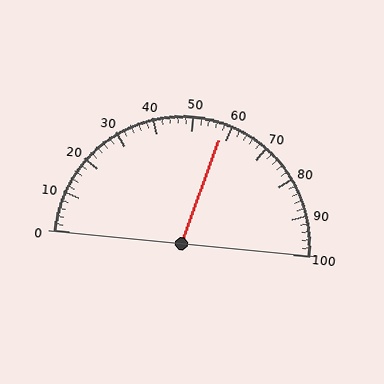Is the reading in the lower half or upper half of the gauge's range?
The reading is in the upper half of the range (0 to 100).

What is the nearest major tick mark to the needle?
The nearest major tick mark is 60.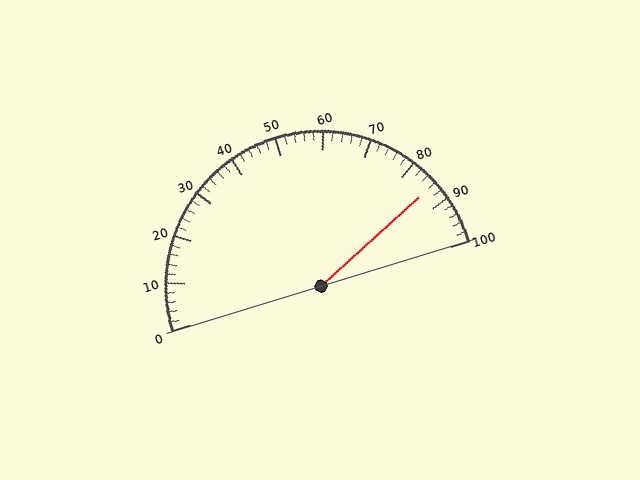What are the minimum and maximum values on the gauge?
The gauge ranges from 0 to 100.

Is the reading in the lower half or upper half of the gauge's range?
The reading is in the upper half of the range (0 to 100).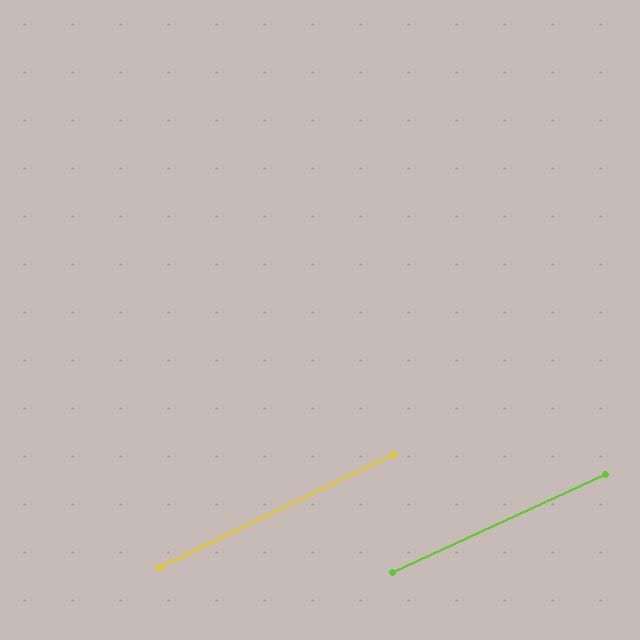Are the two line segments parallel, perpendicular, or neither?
Parallel — their directions differ by only 1.0°.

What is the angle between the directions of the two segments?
Approximately 1 degree.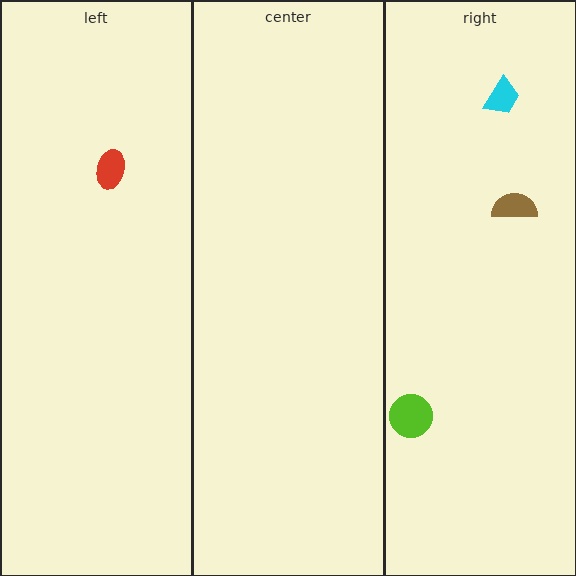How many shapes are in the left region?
1.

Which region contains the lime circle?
The right region.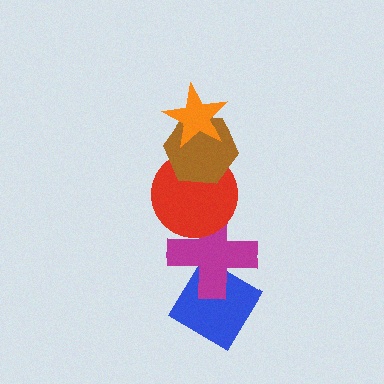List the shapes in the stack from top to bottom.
From top to bottom: the orange star, the brown hexagon, the red circle, the magenta cross, the blue diamond.